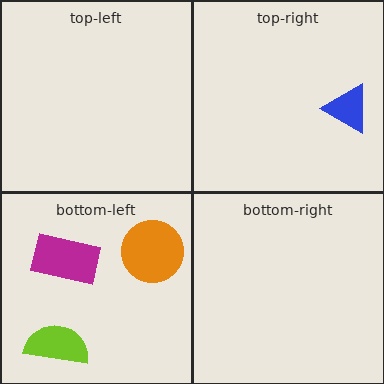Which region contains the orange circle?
The bottom-left region.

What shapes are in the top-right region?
The blue triangle.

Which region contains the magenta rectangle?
The bottom-left region.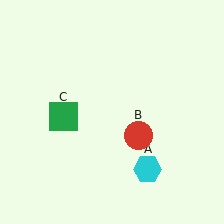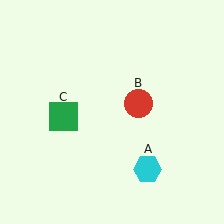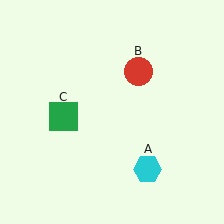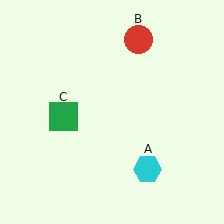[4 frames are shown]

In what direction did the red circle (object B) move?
The red circle (object B) moved up.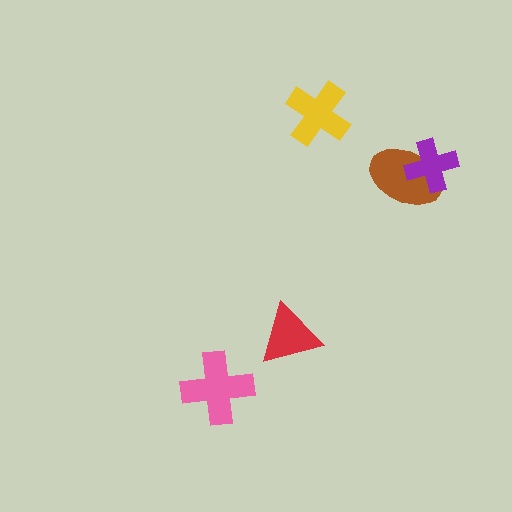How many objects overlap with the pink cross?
0 objects overlap with the pink cross.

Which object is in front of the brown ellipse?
The purple cross is in front of the brown ellipse.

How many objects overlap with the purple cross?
1 object overlaps with the purple cross.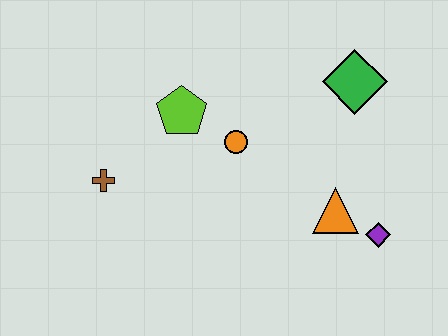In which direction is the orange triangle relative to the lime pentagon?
The orange triangle is to the right of the lime pentagon.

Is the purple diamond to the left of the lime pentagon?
No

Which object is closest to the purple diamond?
The orange triangle is closest to the purple diamond.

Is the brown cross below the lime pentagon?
Yes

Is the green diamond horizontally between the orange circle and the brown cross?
No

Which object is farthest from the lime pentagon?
The purple diamond is farthest from the lime pentagon.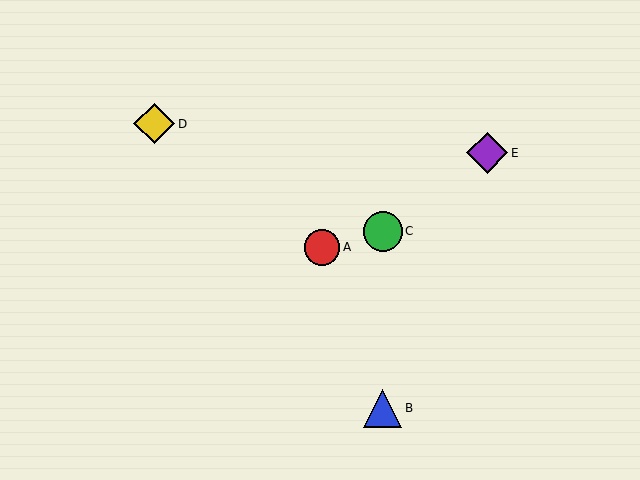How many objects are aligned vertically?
2 objects (B, C) are aligned vertically.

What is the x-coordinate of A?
Object A is at x≈322.